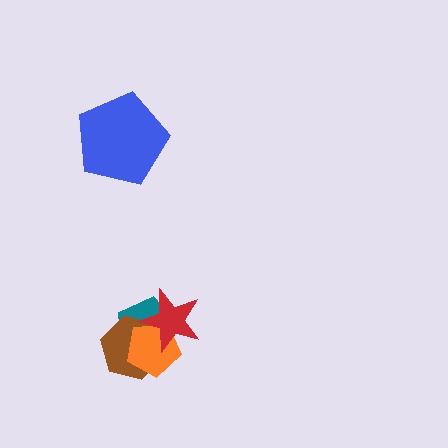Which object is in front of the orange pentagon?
The red star is in front of the orange pentagon.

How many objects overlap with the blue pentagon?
0 objects overlap with the blue pentagon.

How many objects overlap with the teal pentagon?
3 objects overlap with the teal pentagon.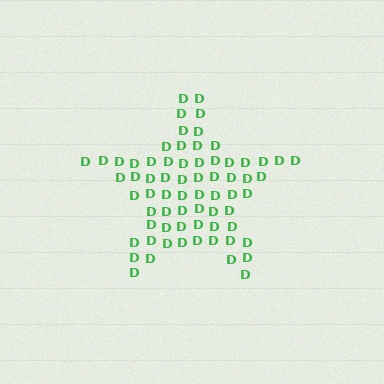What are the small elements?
The small elements are letter D's.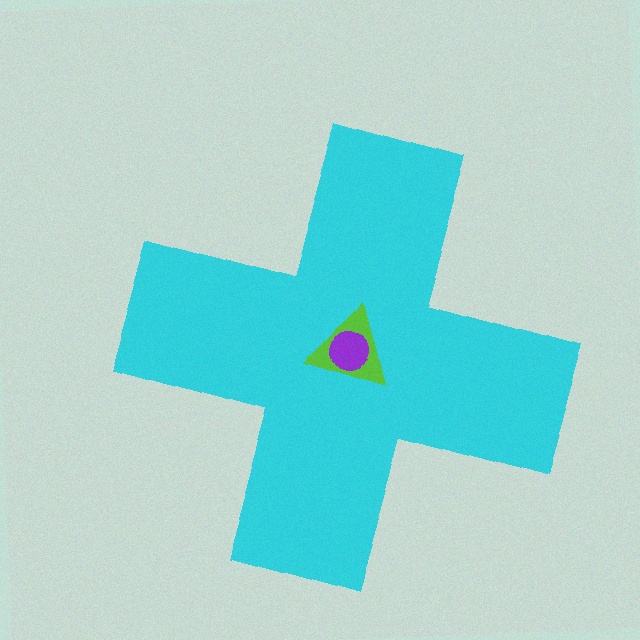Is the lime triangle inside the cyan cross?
Yes.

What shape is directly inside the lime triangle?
The purple circle.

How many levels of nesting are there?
3.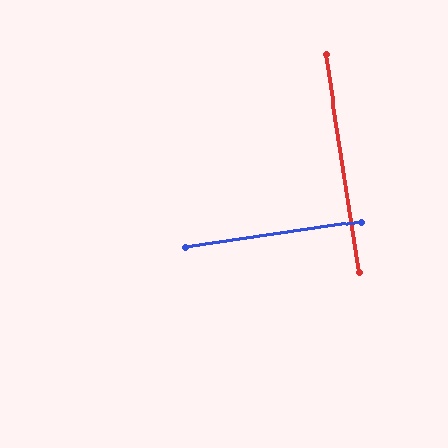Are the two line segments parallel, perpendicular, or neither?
Perpendicular — they meet at approximately 90°.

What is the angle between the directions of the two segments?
Approximately 90 degrees.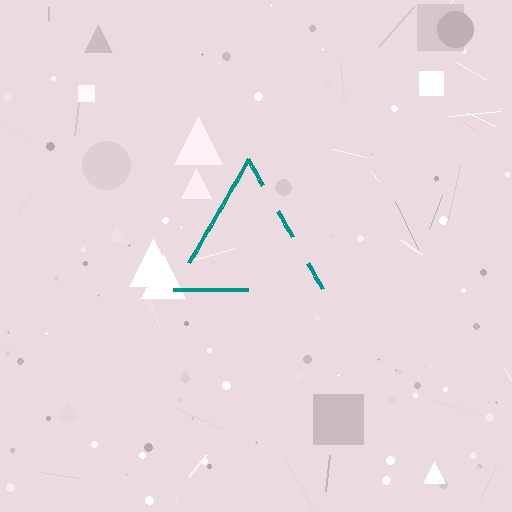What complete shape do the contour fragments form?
The contour fragments form a triangle.